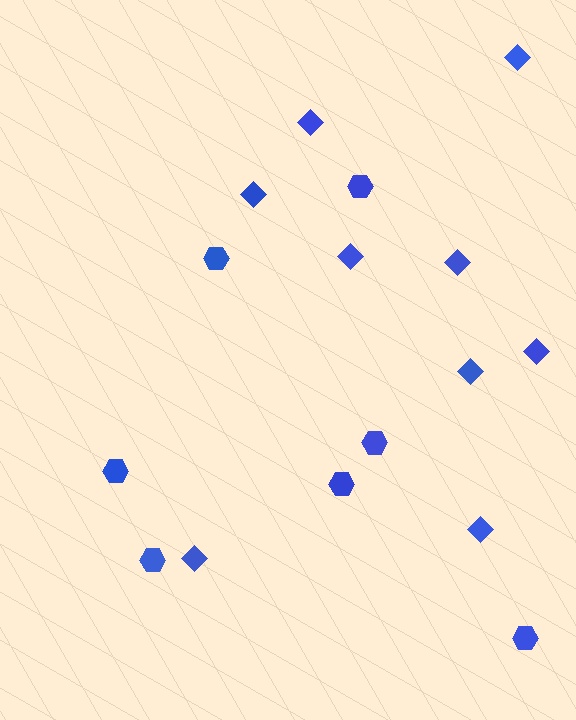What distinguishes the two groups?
There are 2 groups: one group of hexagons (7) and one group of diamonds (9).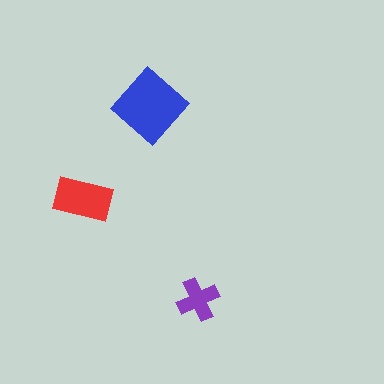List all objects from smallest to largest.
The purple cross, the red rectangle, the blue diamond.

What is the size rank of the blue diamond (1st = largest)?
1st.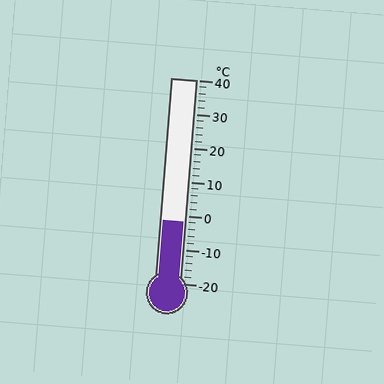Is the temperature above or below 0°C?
The temperature is below 0°C.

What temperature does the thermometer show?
The thermometer shows approximately -2°C.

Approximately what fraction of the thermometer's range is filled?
The thermometer is filled to approximately 30% of its range.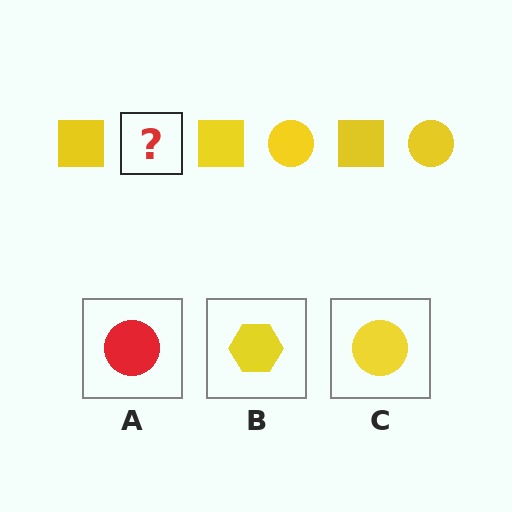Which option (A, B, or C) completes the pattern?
C.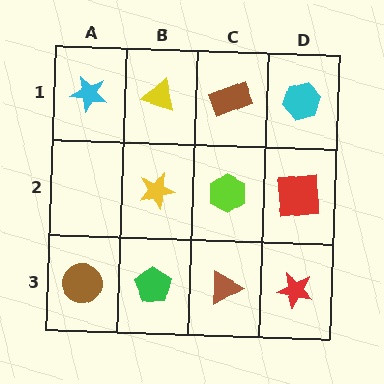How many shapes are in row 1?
4 shapes.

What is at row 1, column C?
A brown rectangle.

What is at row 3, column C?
A brown triangle.